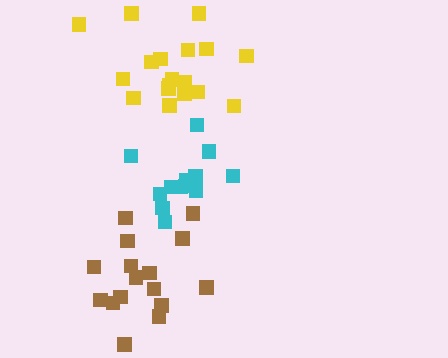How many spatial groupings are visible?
There are 3 spatial groupings.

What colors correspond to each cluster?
The clusters are colored: brown, yellow, cyan.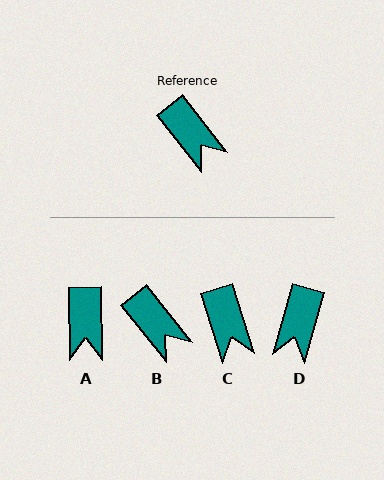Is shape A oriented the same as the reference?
No, it is off by about 38 degrees.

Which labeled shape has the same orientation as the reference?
B.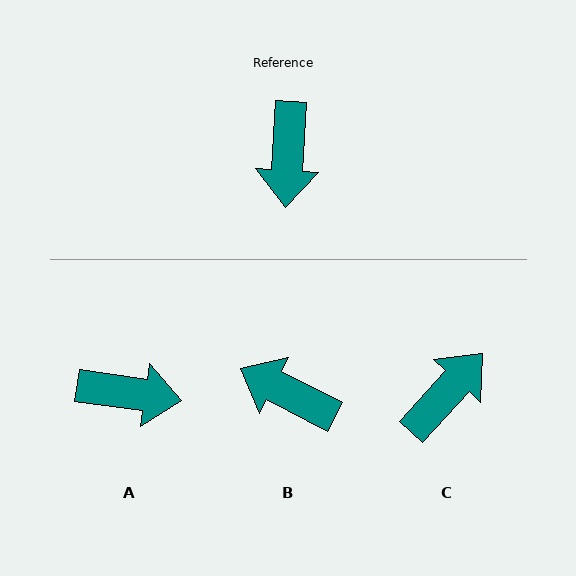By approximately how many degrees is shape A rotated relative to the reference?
Approximately 85 degrees counter-clockwise.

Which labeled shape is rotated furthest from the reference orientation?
C, about 141 degrees away.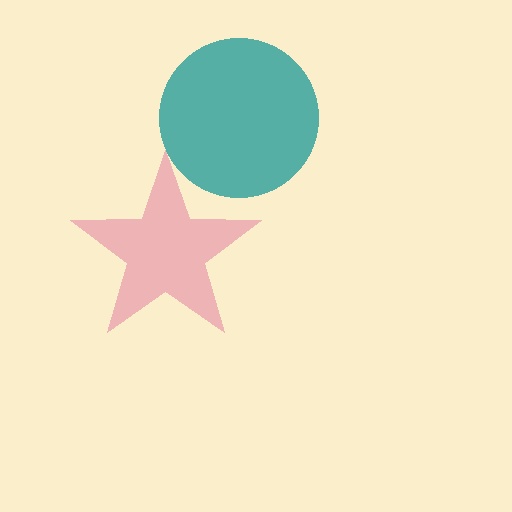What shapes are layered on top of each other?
The layered shapes are: a pink star, a teal circle.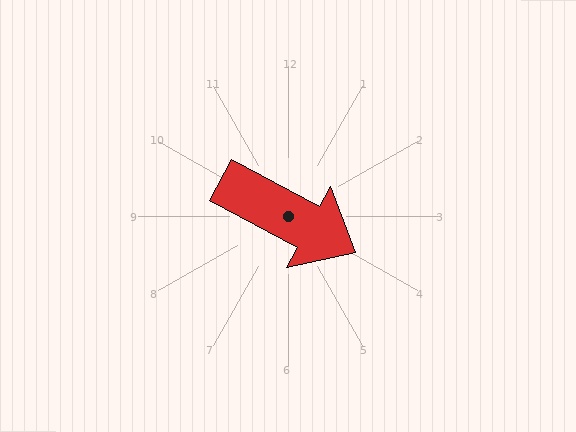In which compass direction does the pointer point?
Southeast.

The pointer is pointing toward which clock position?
Roughly 4 o'clock.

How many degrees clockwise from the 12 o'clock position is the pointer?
Approximately 118 degrees.